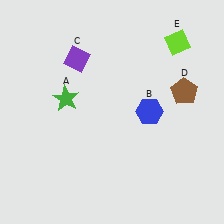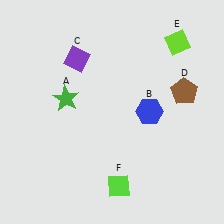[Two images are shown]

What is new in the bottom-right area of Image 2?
A lime diamond (F) was added in the bottom-right area of Image 2.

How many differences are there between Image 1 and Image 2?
There is 1 difference between the two images.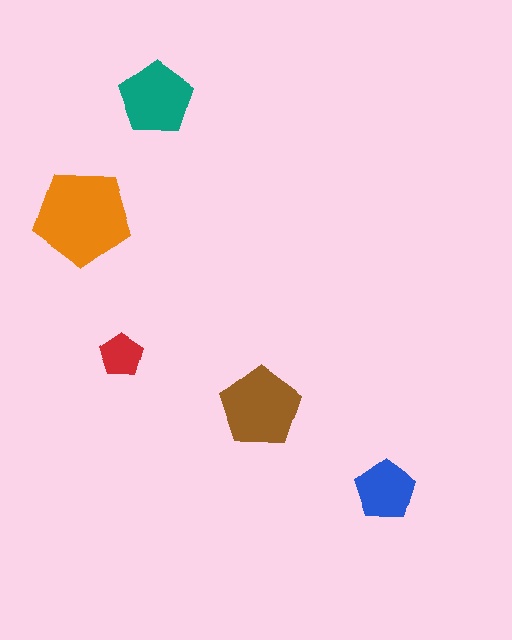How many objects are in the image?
There are 5 objects in the image.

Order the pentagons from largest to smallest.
the orange one, the brown one, the teal one, the blue one, the red one.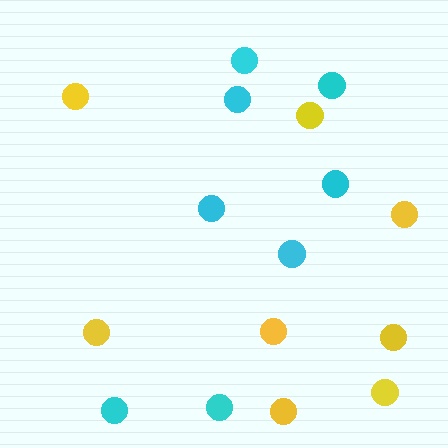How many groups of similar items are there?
There are 2 groups: one group of cyan circles (8) and one group of yellow circles (8).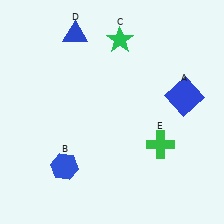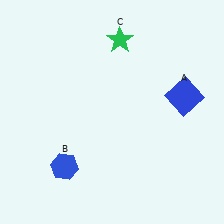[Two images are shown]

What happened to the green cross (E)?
The green cross (E) was removed in Image 2. It was in the bottom-right area of Image 1.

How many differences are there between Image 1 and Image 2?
There are 2 differences between the two images.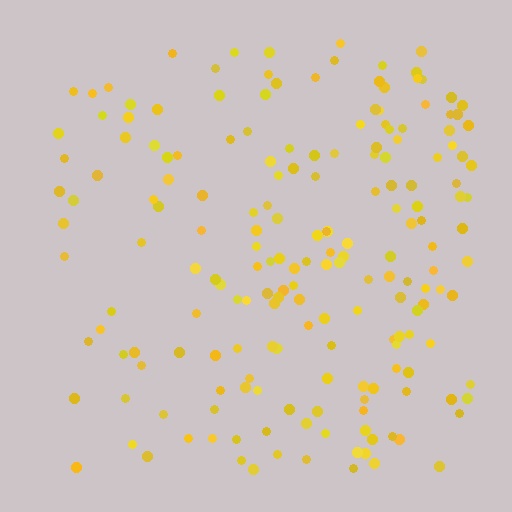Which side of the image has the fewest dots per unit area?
The left.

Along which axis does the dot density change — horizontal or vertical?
Horizontal.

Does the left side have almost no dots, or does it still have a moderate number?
Still a moderate number, just noticeably fewer than the right.